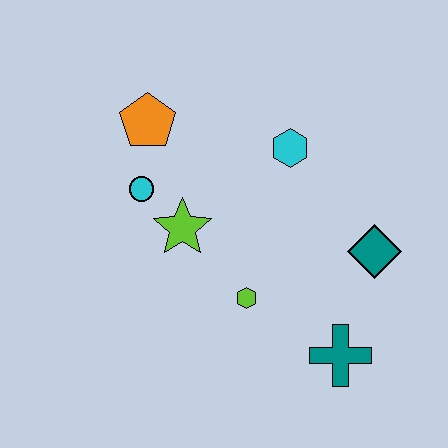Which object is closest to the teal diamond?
The teal cross is closest to the teal diamond.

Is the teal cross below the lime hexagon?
Yes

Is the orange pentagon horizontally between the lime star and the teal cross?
No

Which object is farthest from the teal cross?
The orange pentagon is farthest from the teal cross.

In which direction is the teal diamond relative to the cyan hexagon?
The teal diamond is below the cyan hexagon.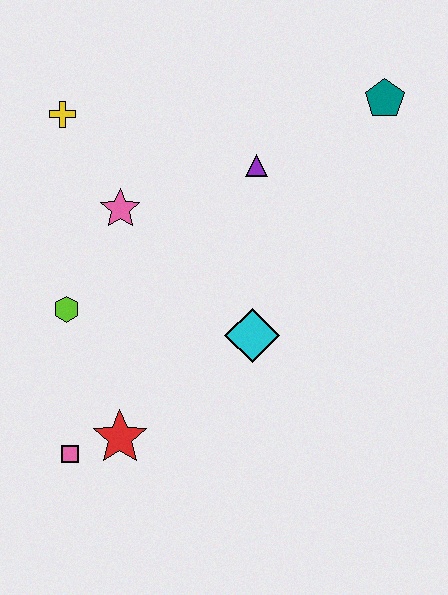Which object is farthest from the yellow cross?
The pink square is farthest from the yellow cross.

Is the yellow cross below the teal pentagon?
Yes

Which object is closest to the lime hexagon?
The pink star is closest to the lime hexagon.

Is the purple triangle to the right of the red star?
Yes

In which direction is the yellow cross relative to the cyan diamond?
The yellow cross is above the cyan diamond.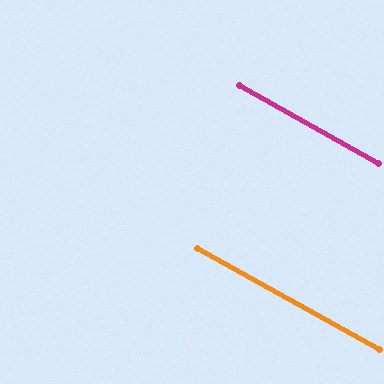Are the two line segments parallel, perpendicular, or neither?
Parallel — their directions differ by only 0.4°.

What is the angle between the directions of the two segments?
Approximately 0 degrees.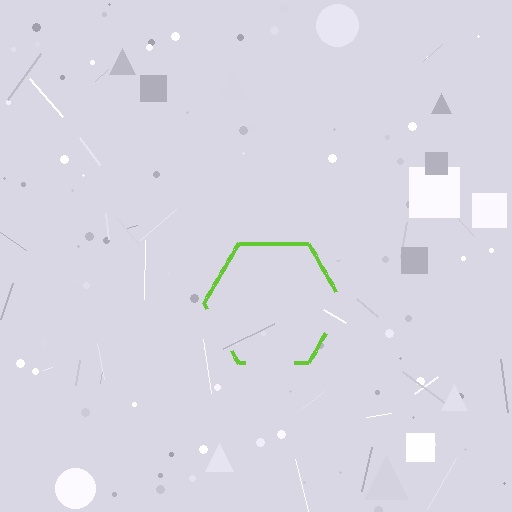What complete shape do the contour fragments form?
The contour fragments form a hexagon.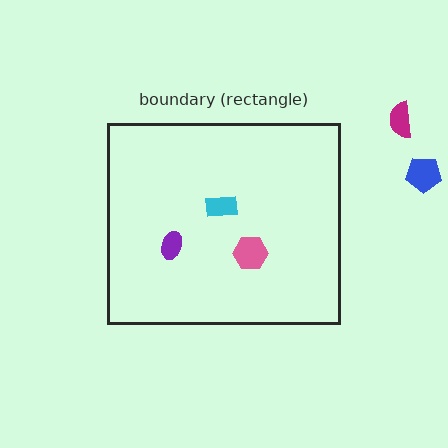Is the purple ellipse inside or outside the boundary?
Inside.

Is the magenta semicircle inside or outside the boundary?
Outside.